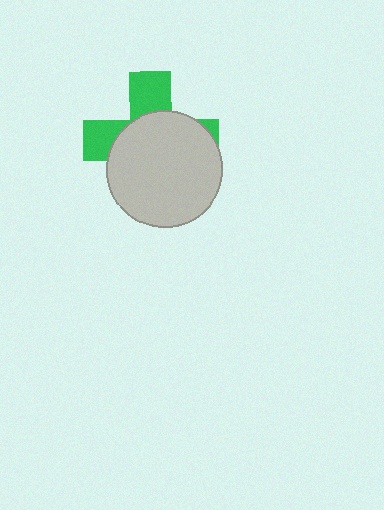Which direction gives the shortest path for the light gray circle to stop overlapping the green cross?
Moving toward the lower-right gives the shortest separation.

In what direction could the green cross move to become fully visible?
The green cross could move toward the upper-left. That would shift it out from behind the light gray circle entirely.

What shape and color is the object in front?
The object in front is a light gray circle.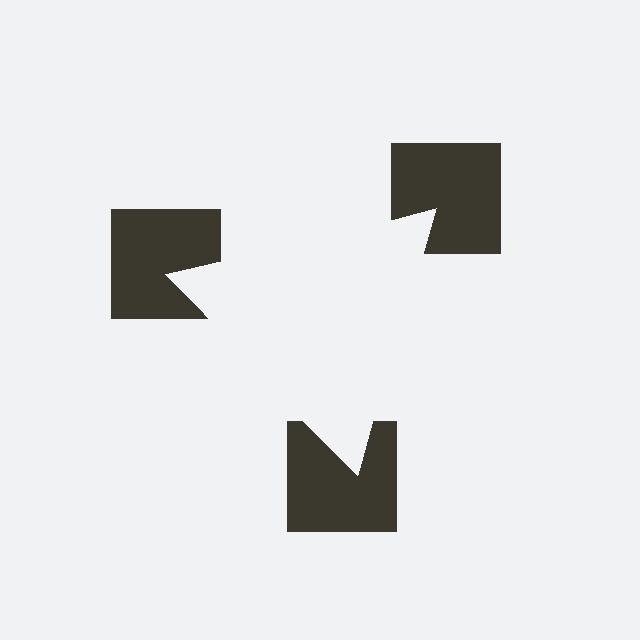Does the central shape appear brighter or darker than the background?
It typically appears slightly brighter than the background, even though no actual brightness change is drawn.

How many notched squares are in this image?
There are 3 — one at each vertex of the illusory triangle.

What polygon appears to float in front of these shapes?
An illusory triangle — its edges are inferred from the aligned wedge cuts in the notched squares, not physically drawn.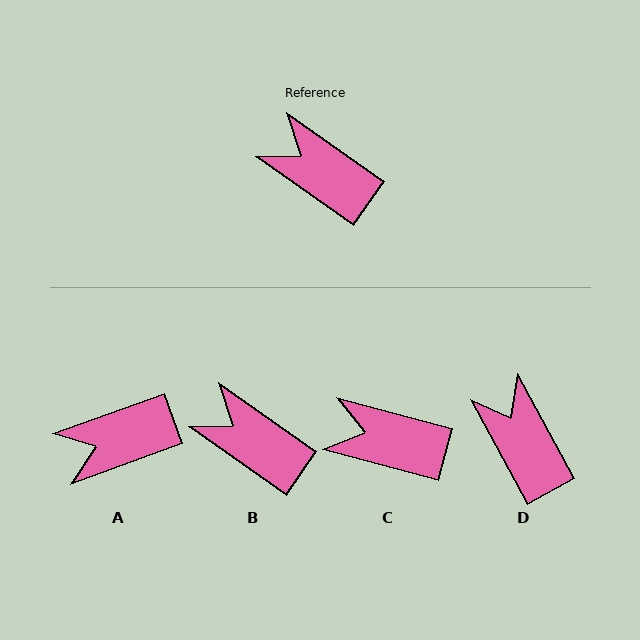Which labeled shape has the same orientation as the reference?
B.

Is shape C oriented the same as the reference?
No, it is off by about 20 degrees.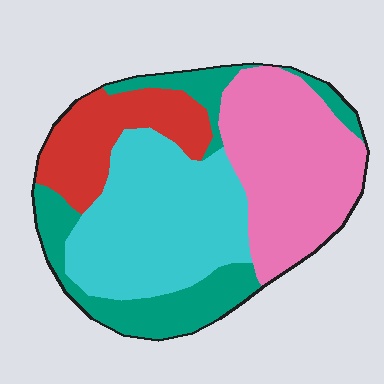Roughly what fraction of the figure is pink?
Pink takes up about one third (1/3) of the figure.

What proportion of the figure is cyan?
Cyan takes up about one third (1/3) of the figure.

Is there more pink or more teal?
Pink.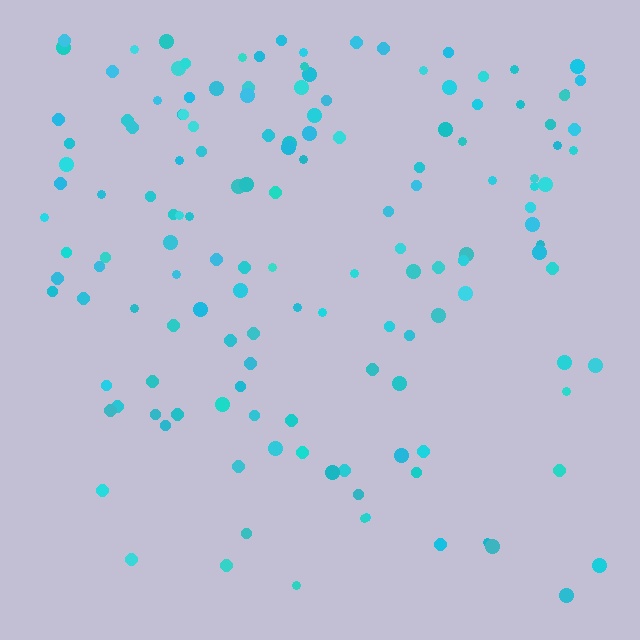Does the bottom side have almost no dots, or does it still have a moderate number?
Still a moderate number, just noticeably fewer than the top.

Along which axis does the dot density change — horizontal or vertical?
Vertical.